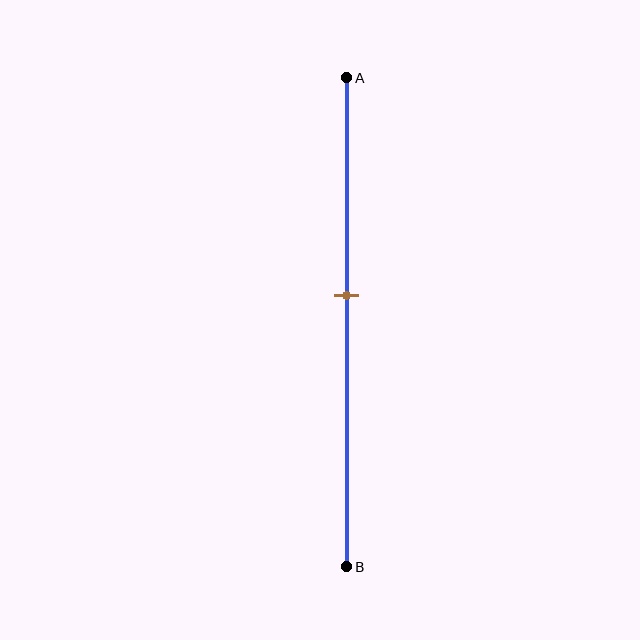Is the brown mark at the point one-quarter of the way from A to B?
No, the mark is at about 45% from A, not at the 25% one-quarter point.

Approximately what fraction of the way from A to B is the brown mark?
The brown mark is approximately 45% of the way from A to B.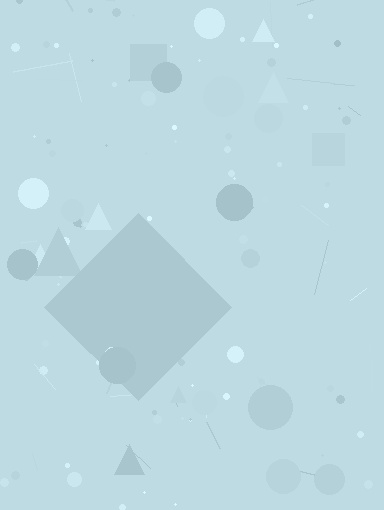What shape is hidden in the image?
A diamond is hidden in the image.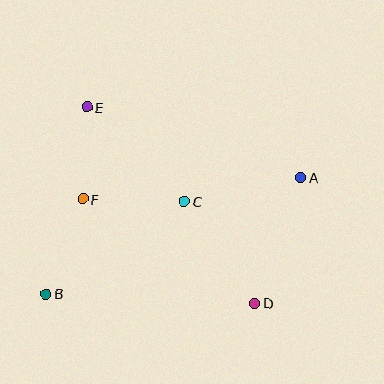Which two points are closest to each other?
Points E and F are closest to each other.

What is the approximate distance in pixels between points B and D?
The distance between B and D is approximately 209 pixels.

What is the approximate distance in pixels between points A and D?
The distance between A and D is approximately 133 pixels.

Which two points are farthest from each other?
Points A and B are farthest from each other.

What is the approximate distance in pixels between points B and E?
The distance between B and E is approximately 192 pixels.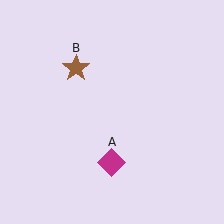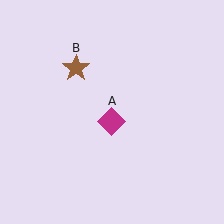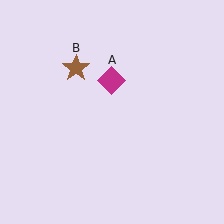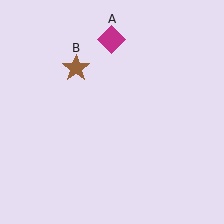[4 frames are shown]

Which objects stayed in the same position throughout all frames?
Brown star (object B) remained stationary.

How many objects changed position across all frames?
1 object changed position: magenta diamond (object A).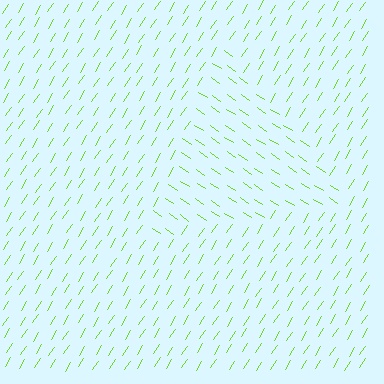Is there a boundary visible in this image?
Yes, there is a texture boundary formed by a change in line orientation.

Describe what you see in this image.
The image is filled with small lime line segments. A triangle region in the image has lines oriented differently from the surrounding lines, creating a visible texture boundary.